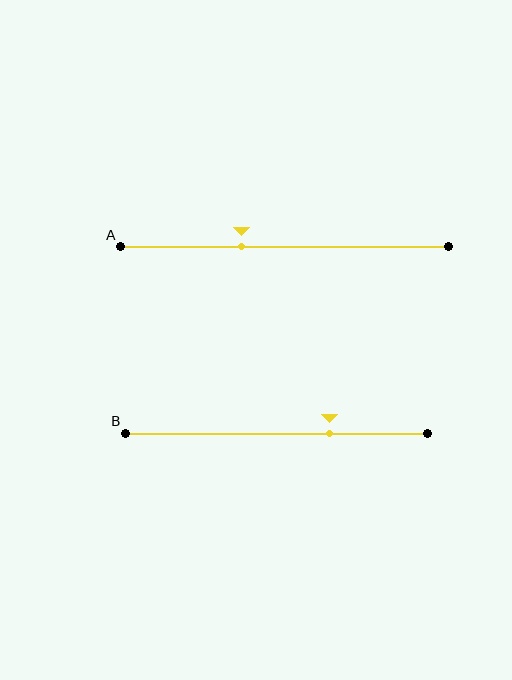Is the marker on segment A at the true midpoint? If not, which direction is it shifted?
No, the marker on segment A is shifted to the left by about 13% of the segment length.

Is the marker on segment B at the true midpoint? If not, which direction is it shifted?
No, the marker on segment B is shifted to the right by about 18% of the segment length.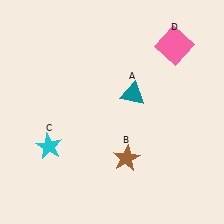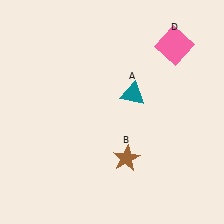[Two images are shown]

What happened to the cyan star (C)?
The cyan star (C) was removed in Image 2. It was in the bottom-left area of Image 1.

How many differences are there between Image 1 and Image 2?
There is 1 difference between the two images.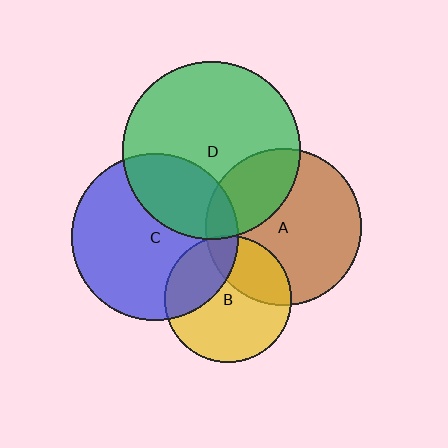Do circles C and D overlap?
Yes.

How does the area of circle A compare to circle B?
Approximately 1.5 times.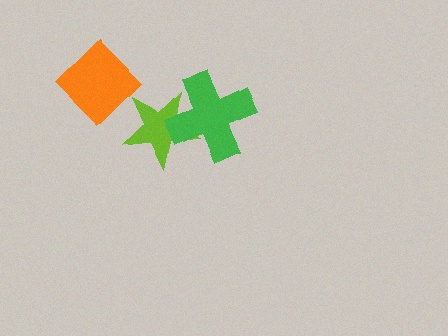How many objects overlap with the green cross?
1 object overlaps with the green cross.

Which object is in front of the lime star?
The green cross is in front of the lime star.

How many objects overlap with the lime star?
1 object overlaps with the lime star.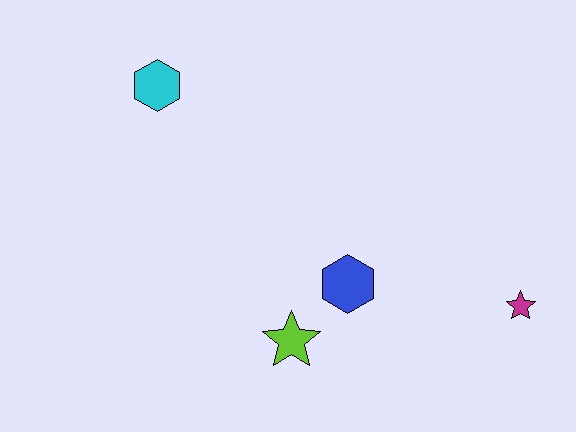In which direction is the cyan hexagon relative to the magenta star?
The cyan hexagon is to the left of the magenta star.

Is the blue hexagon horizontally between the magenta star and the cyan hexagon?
Yes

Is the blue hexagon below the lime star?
No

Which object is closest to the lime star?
The blue hexagon is closest to the lime star.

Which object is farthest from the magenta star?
The cyan hexagon is farthest from the magenta star.